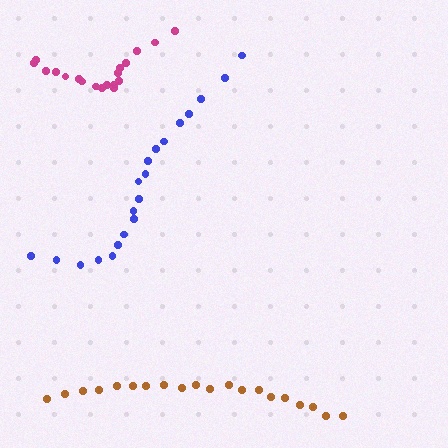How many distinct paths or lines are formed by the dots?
There are 3 distinct paths.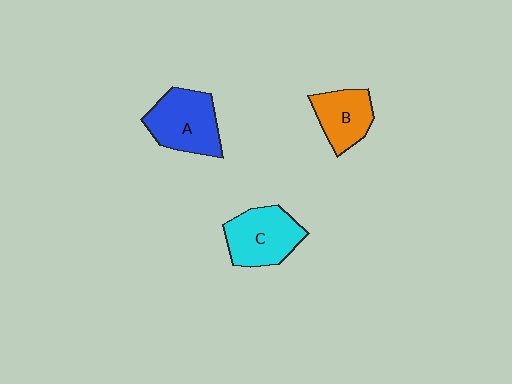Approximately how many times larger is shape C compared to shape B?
Approximately 1.3 times.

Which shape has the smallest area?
Shape B (orange).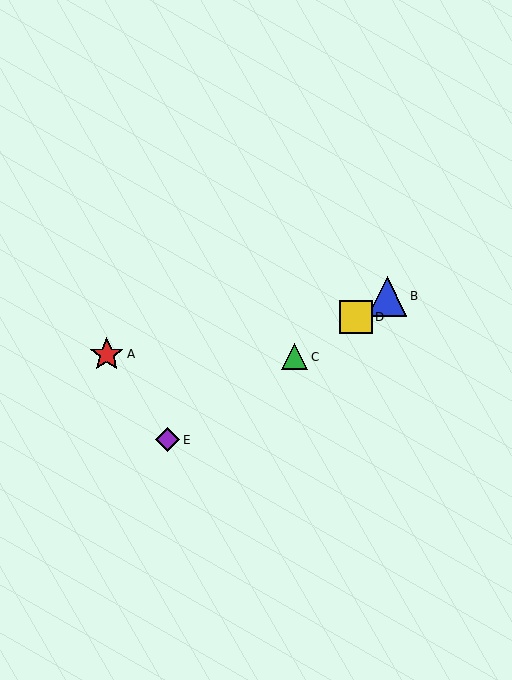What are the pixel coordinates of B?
Object B is at (387, 296).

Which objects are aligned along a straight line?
Objects B, C, D, E are aligned along a straight line.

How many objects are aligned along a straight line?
4 objects (B, C, D, E) are aligned along a straight line.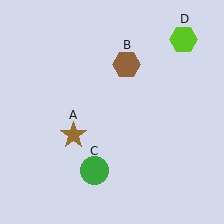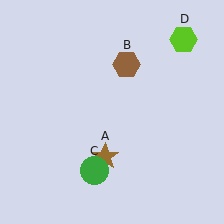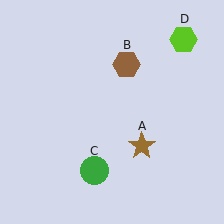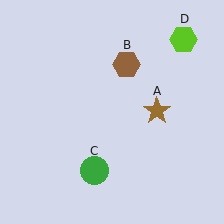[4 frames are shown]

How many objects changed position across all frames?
1 object changed position: brown star (object A).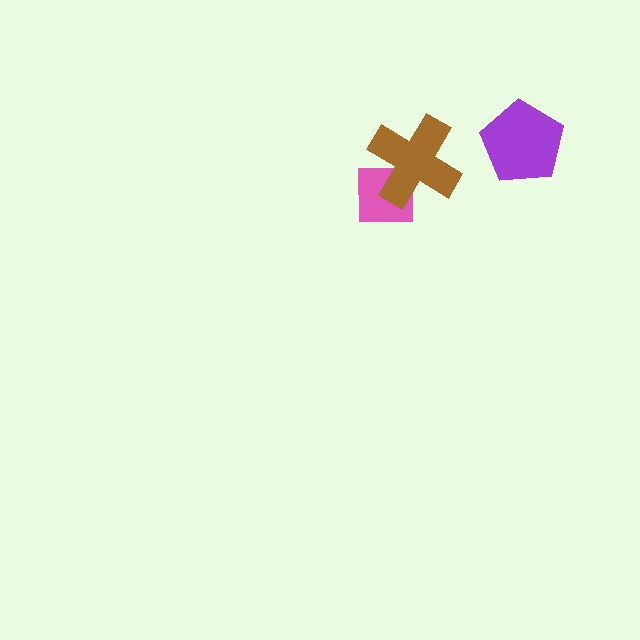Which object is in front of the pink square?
The brown cross is in front of the pink square.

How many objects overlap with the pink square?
1 object overlaps with the pink square.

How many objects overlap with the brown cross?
1 object overlaps with the brown cross.